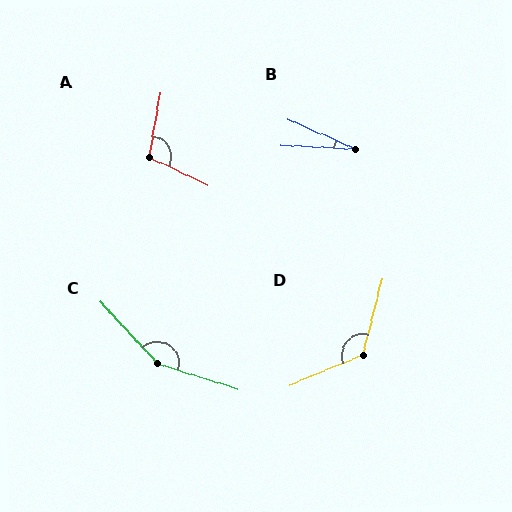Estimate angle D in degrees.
Approximately 127 degrees.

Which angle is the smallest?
B, at approximately 21 degrees.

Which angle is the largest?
C, at approximately 151 degrees.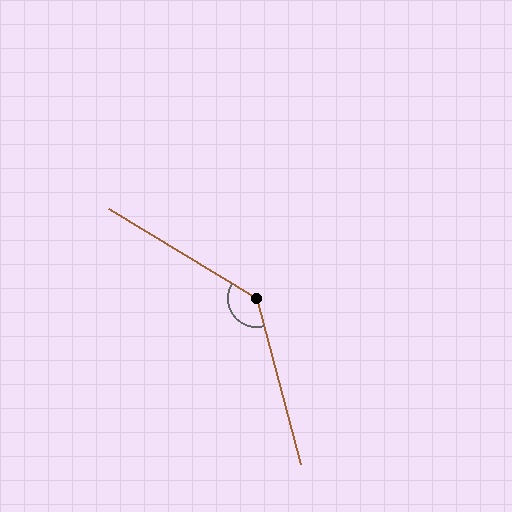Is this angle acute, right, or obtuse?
It is obtuse.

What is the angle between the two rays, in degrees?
Approximately 136 degrees.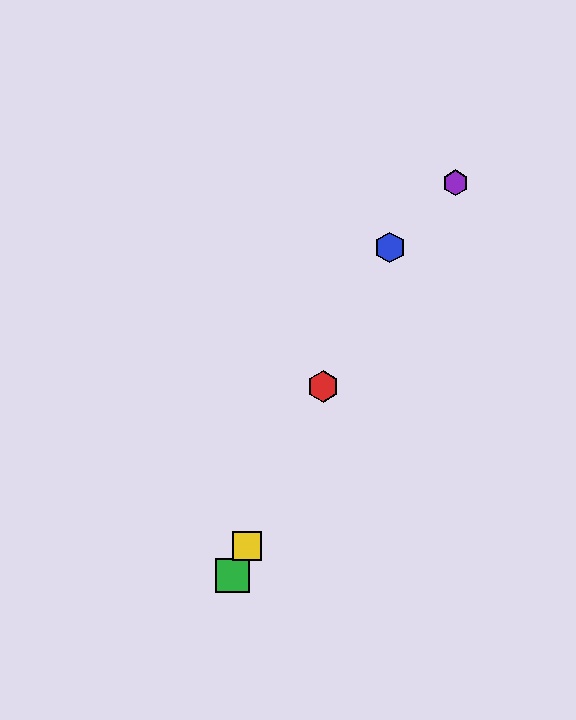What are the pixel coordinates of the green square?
The green square is at (233, 576).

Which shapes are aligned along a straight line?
The red hexagon, the blue hexagon, the green square, the yellow square are aligned along a straight line.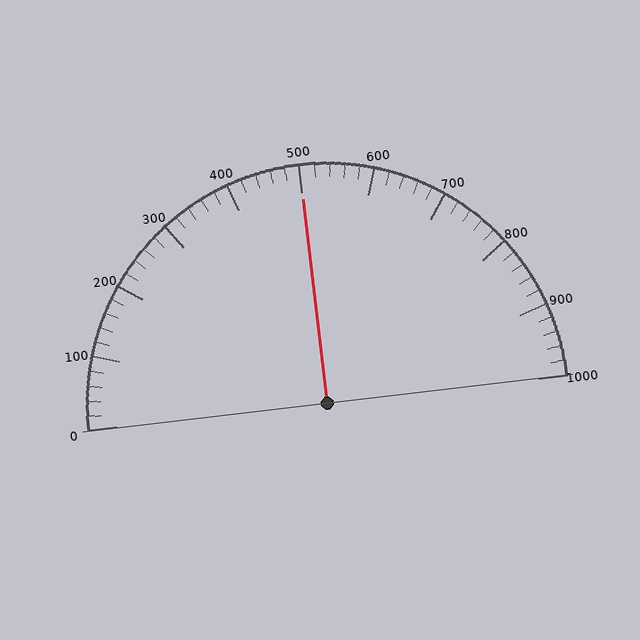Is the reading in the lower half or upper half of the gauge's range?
The reading is in the upper half of the range (0 to 1000).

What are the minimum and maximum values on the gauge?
The gauge ranges from 0 to 1000.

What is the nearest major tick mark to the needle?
The nearest major tick mark is 500.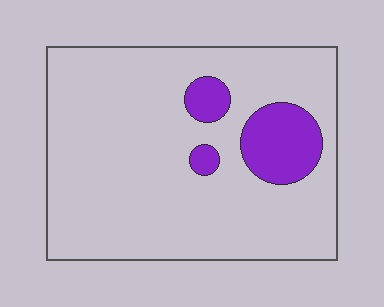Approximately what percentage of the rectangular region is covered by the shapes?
Approximately 15%.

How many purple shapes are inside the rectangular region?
3.